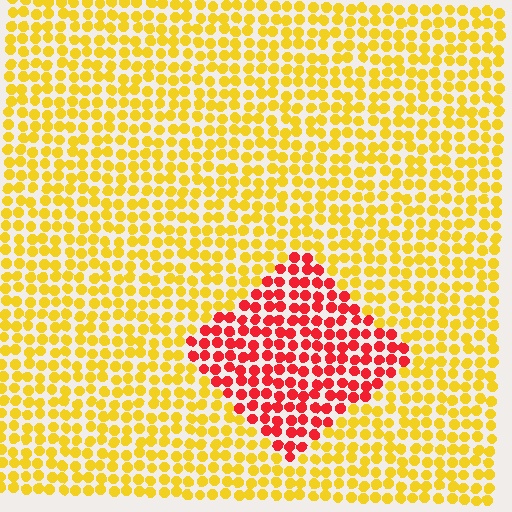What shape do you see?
I see a diamond.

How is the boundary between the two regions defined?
The boundary is defined purely by a slight shift in hue (about 55 degrees). Spacing, size, and orientation are identical on both sides.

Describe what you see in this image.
The image is filled with small yellow elements in a uniform arrangement. A diamond-shaped region is visible where the elements are tinted to a slightly different hue, forming a subtle color boundary.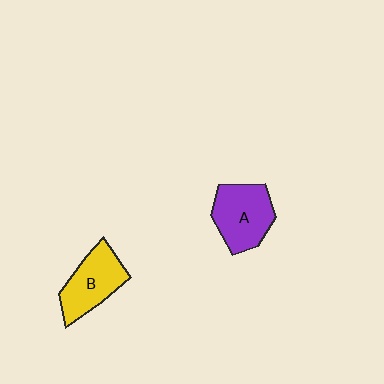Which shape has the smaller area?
Shape B (yellow).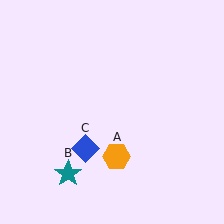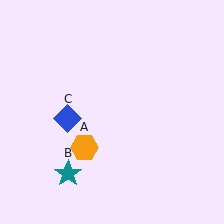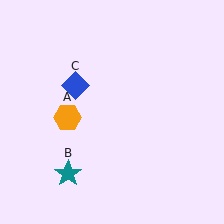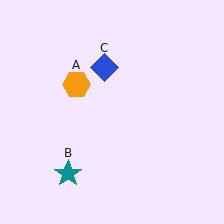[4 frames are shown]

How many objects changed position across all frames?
2 objects changed position: orange hexagon (object A), blue diamond (object C).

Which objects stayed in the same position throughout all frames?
Teal star (object B) remained stationary.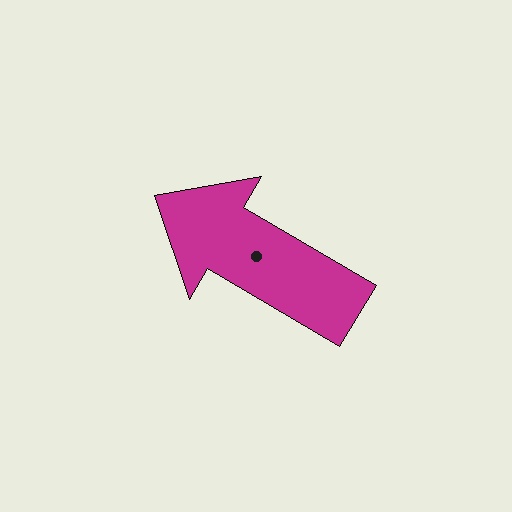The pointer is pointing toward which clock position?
Roughly 10 o'clock.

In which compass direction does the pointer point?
Northwest.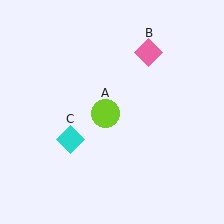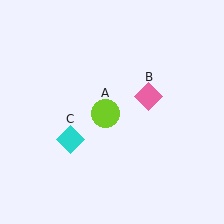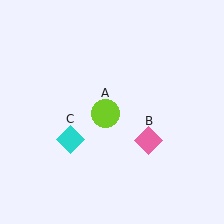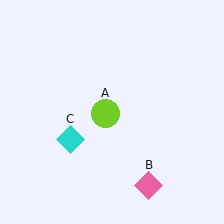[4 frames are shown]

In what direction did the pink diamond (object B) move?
The pink diamond (object B) moved down.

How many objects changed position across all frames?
1 object changed position: pink diamond (object B).